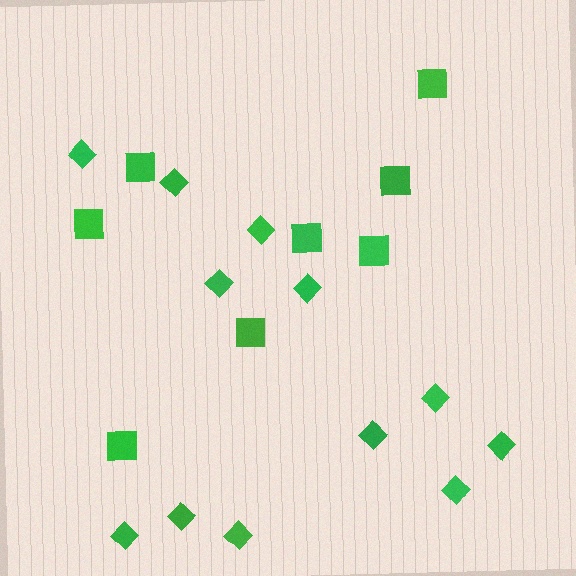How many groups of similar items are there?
There are 2 groups: one group of squares (8) and one group of diamonds (12).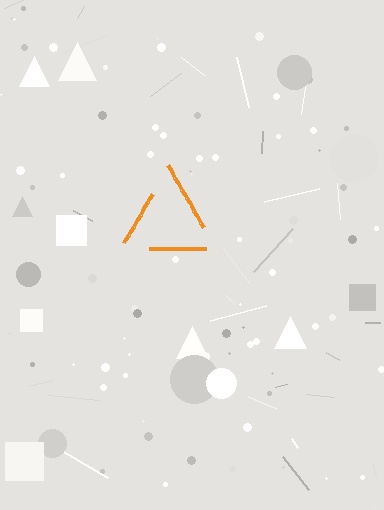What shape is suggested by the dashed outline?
The dashed outline suggests a triangle.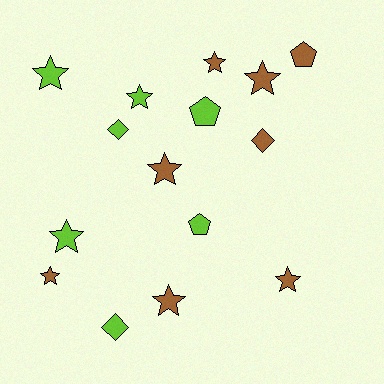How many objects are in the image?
There are 15 objects.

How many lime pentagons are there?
There are 2 lime pentagons.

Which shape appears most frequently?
Star, with 9 objects.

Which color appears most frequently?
Brown, with 8 objects.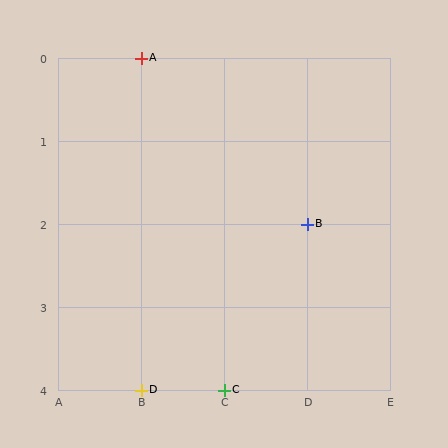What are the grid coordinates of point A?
Point A is at grid coordinates (B, 0).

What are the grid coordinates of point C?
Point C is at grid coordinates (C, 4).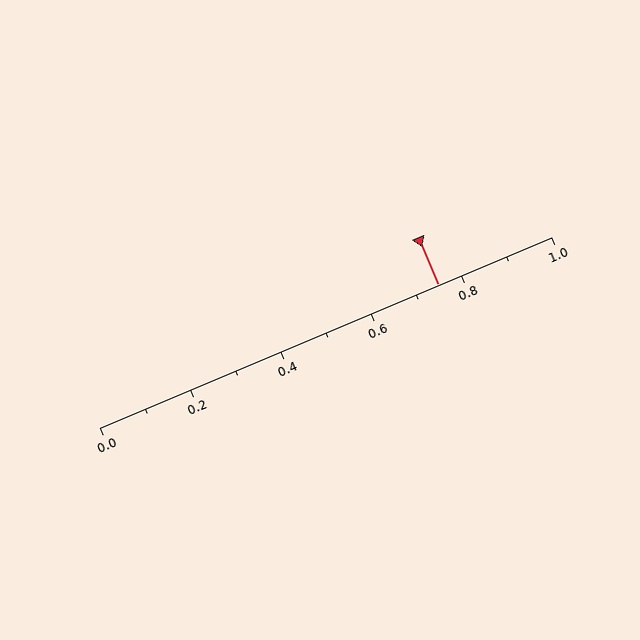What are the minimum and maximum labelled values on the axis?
The axis runs from 0.0 to 1.0.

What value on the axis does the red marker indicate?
The marker indicates approximately 0.75.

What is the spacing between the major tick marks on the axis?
The major ticks are spaced 0.2 apart.